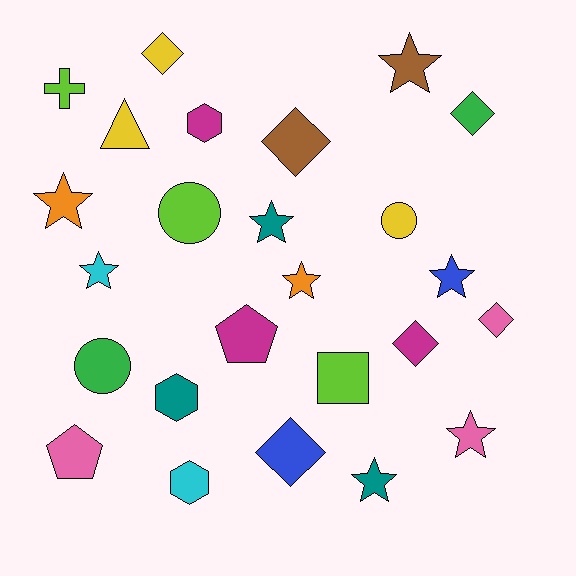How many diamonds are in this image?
There are 6 diamonds.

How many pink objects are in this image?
There are 3 pink objects.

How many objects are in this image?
There are 25 objects.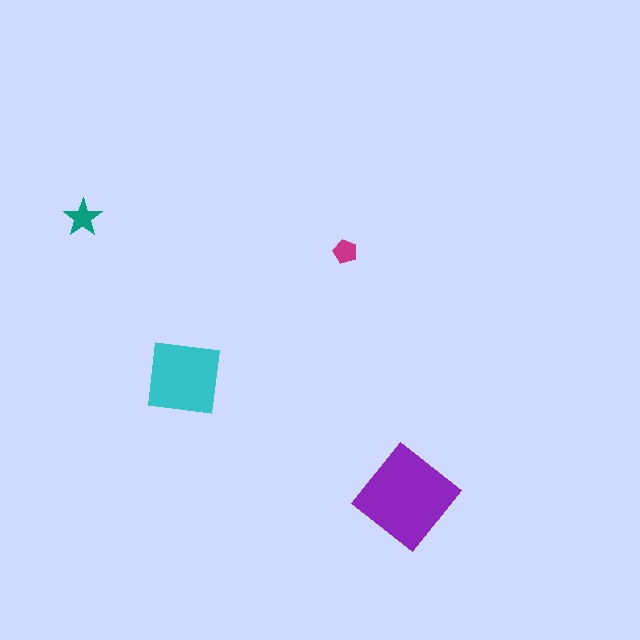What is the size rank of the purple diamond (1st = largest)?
1st.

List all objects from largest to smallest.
The purple diamond, the cyan square, the teal star, the magenta pentagon.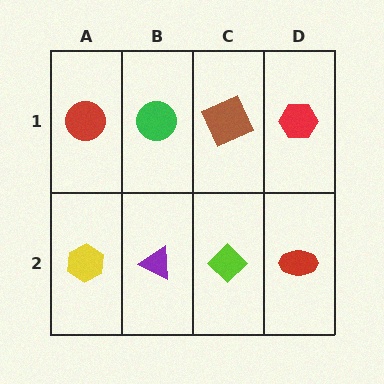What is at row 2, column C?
A lime diamond.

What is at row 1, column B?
A green circle.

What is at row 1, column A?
A red circle.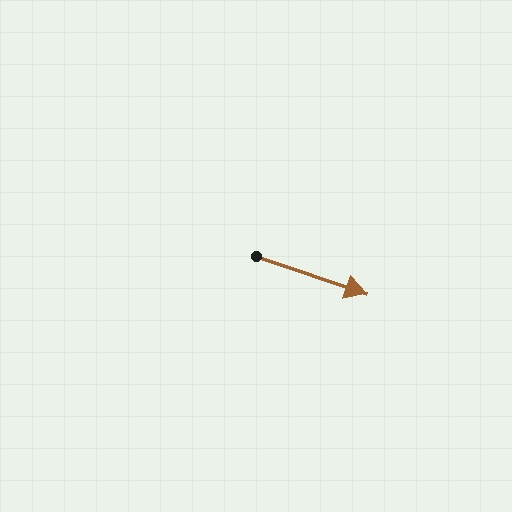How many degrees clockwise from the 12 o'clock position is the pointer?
Approximately 109 degrees.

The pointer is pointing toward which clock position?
Roughly 4 o'clock.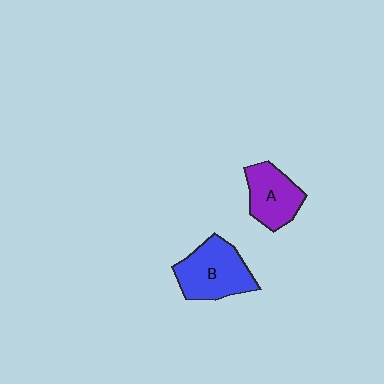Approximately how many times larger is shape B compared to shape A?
Approximately 1.3 times.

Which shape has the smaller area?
Shape A (purple).